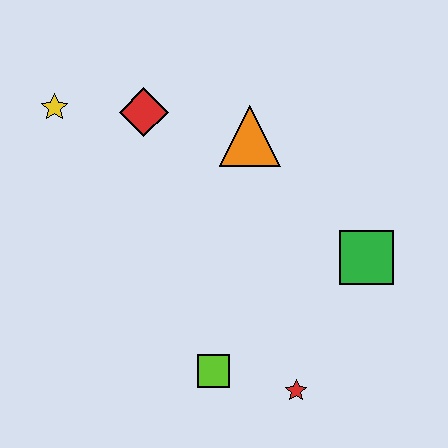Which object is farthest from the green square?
The yellow star is farthest from the green square.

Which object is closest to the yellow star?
The red diamond is closest to the yellow star.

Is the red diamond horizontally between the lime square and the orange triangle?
No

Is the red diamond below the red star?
No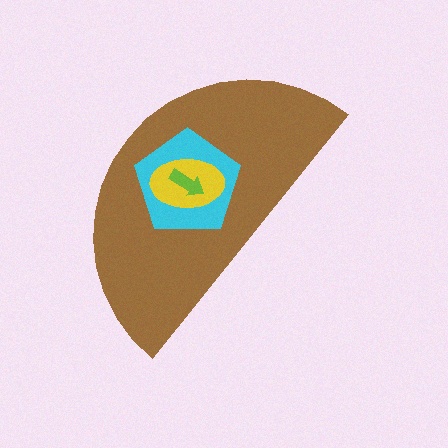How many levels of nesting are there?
4.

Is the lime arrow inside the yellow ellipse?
Yes.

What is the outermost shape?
The brown semicircle.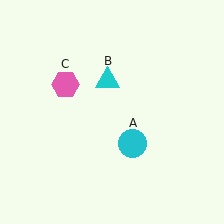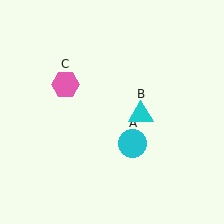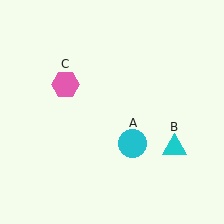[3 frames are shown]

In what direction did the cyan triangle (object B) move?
The cyan triangle (object B) moved down and to the right.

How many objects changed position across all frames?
1 object changed position: cyan triangle (object B).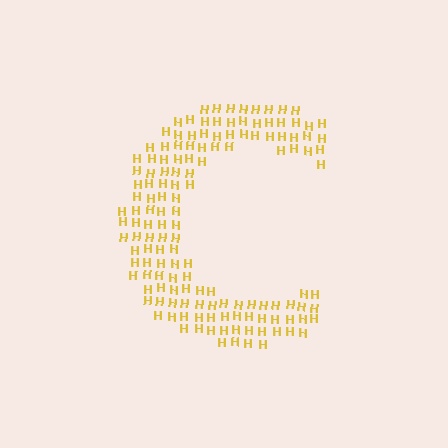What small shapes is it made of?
It is made of small letter H's.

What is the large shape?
The large shape is the letter C.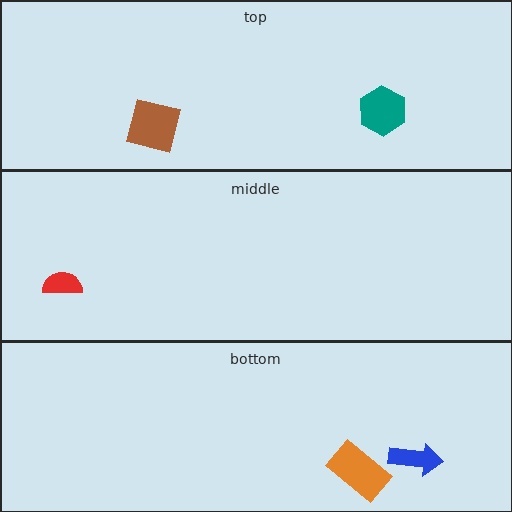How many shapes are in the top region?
2.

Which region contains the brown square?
The top region.